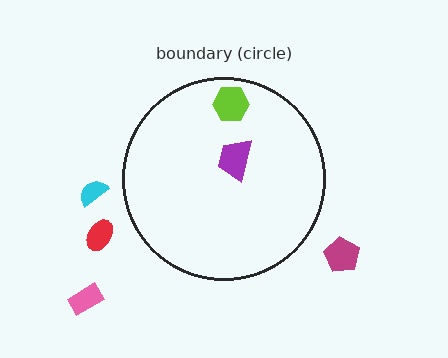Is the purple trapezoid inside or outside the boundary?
Inside.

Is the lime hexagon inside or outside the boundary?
Inside.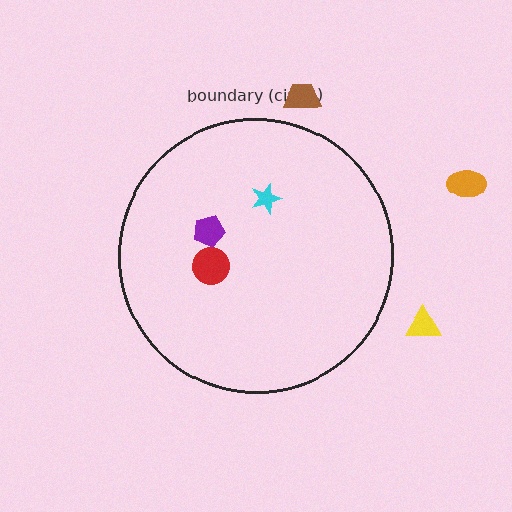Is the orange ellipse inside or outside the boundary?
Outside.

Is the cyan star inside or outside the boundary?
Inside.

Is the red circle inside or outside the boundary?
Inside.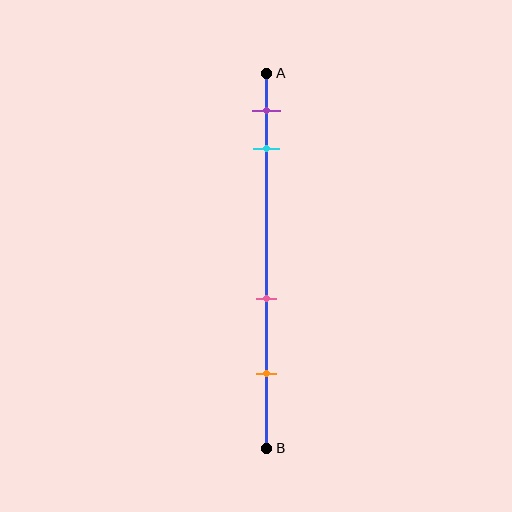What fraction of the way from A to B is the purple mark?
The purple mark is approximately 10% (0.1) of the way from A to B.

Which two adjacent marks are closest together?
The purple and cyan marks are the closest adjacent pair.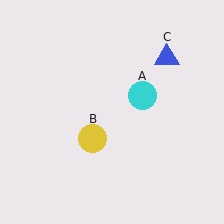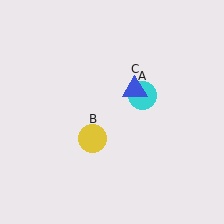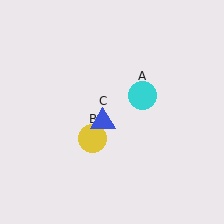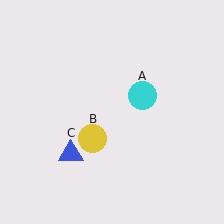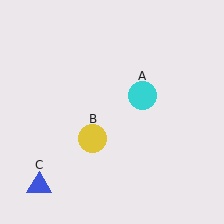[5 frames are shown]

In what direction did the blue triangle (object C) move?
The blue triangle (object C) moved down and to the left.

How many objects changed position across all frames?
1 object changed position: blue triangle (object C).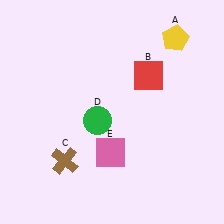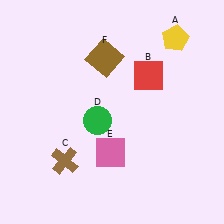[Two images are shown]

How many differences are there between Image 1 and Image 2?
There is 1 difference between the two images.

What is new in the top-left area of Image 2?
A brown square (F) was added in the top-left area of Image 2.